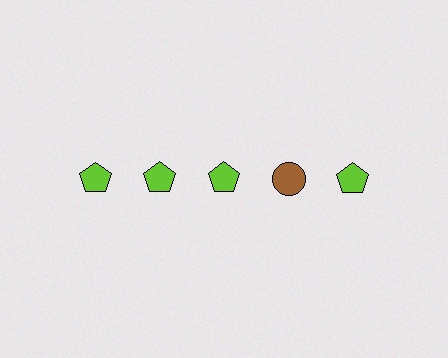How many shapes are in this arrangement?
There are 5 shapes arranged in a grid pattern.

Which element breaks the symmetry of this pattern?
The brown circle in the top row, second from right column breaks the symmetry. All other shapes are lime pentagons.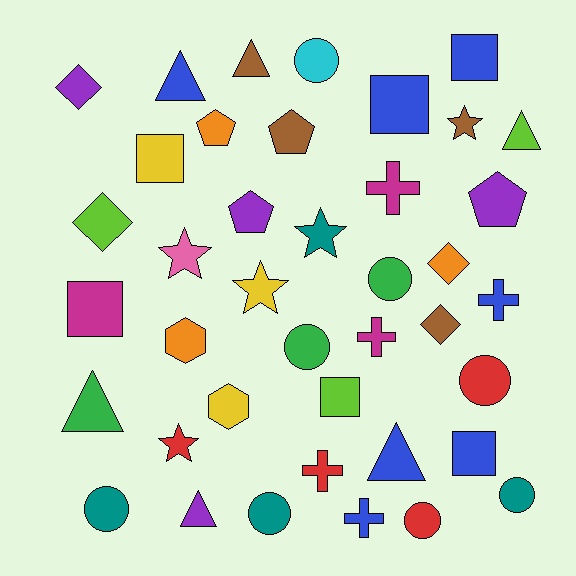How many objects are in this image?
There are 40 objects.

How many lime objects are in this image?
There are 3 lime objects.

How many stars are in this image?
There are 5 stars.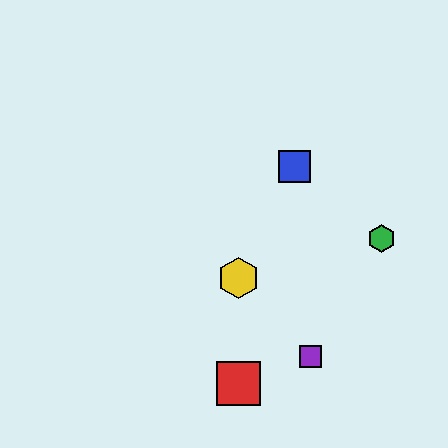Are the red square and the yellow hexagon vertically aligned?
Yes, both are at x≈238.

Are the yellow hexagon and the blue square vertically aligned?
No, the yellow hexagon is at x≈238 and the blue square is at x≈295.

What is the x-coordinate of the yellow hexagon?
The yellow hexagon is at x≈238.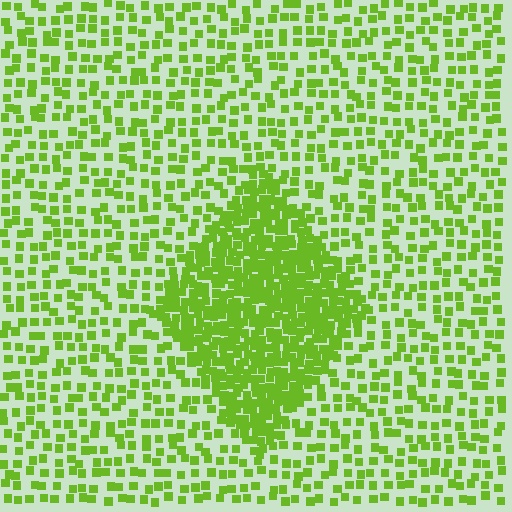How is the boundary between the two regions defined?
The boundary is defined by a change in element density (approximately 2.6x ratio). All elements are the same color, size, and shape.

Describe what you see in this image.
The image contains small lime elements arranged at two different densities. A diamond-shaped region is visible where the elements are more densely packed than the surrounding area.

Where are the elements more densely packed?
The elements are more densely packed inside the diamond boundary.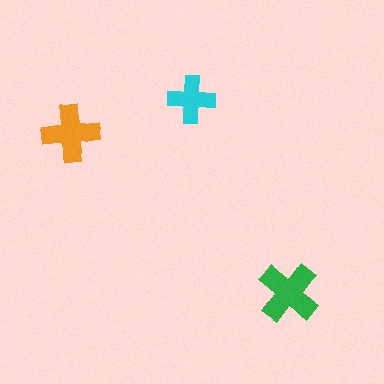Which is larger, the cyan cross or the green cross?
The green one.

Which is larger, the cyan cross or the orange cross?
The orange one.